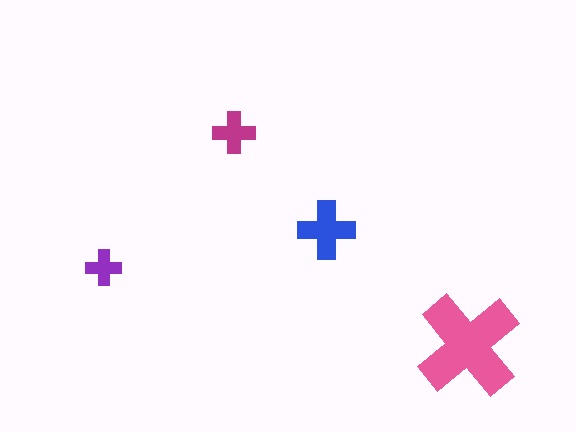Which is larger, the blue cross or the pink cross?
The pink one.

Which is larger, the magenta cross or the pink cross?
The pink one.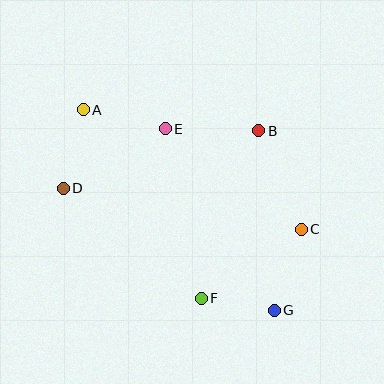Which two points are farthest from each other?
Points A and G are farthest from each other.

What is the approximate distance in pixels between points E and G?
The distance between E and G is approximately 212 pixels.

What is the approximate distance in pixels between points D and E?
The distance between D and E is approximately 118 pixels.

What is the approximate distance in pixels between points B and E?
The distance between B and E is approximately 93 pixels.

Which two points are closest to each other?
Points F and G are closest to each other.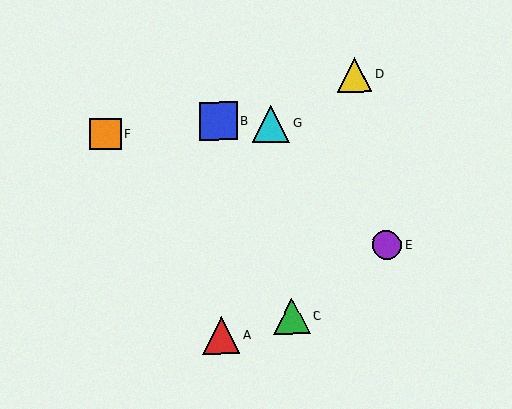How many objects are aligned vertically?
2 objects (A, B) are aligned vertically.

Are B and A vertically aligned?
Yes, both are at x≈218.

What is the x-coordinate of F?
Object F is at x≈106.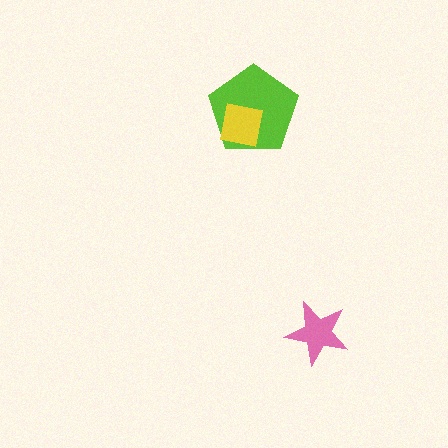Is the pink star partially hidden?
No, no other shape covers it.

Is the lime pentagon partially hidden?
Yes, it is partially covered by another shape.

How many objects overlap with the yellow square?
1 object overlaps with the yellow square.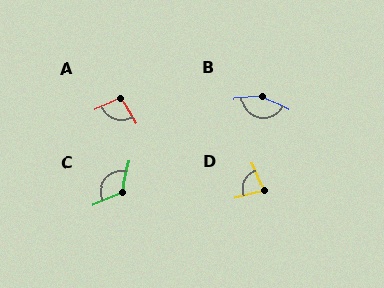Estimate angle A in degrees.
Approximately 97 degrees.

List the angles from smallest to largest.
D (83°), A (97°), C (125°), B (148°).